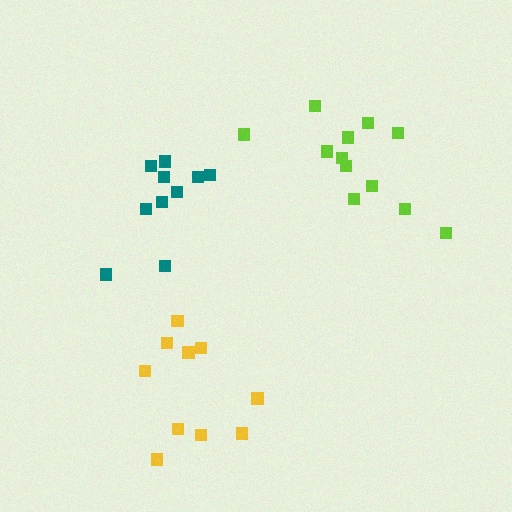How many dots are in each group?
Group 1: 10 dots, Group 2: 12 dots, Group 3: 10 dots (32 total).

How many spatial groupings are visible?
There are 3 spatial groupings.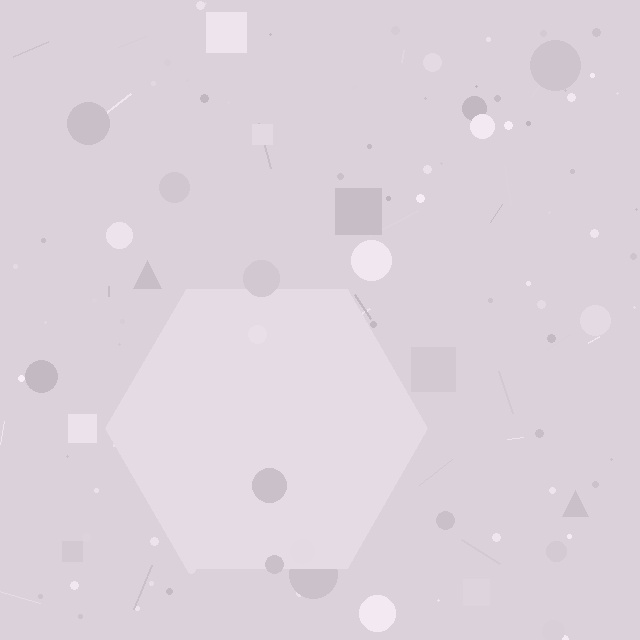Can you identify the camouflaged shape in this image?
The camouflaged shape is a hexagon.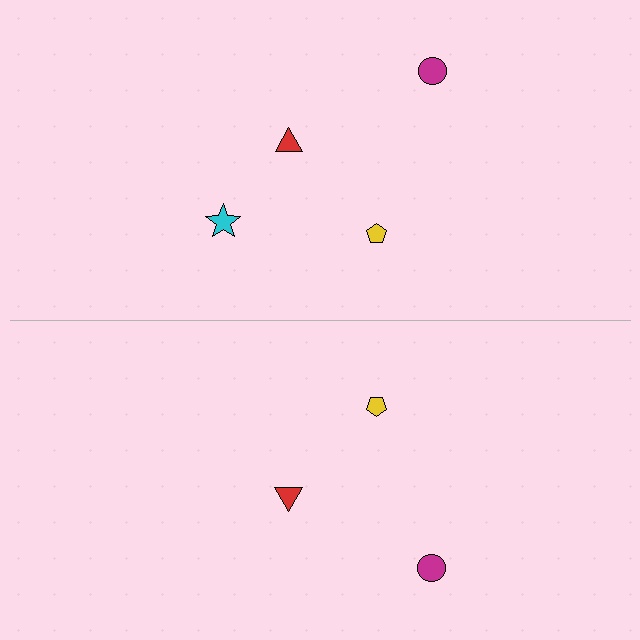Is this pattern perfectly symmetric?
No, the pattern is not perfectly symmetric. A cyan star is missing from the bottom side.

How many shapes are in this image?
There are 7 shapes in this image.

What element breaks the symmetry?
A cyan star is missing from the bottom side.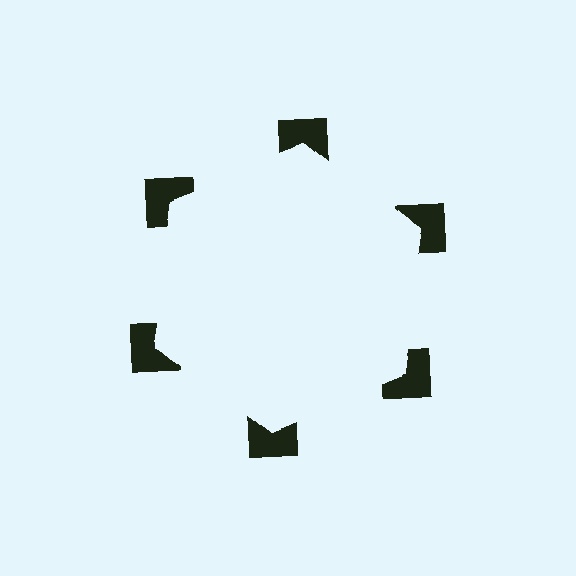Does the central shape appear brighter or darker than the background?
It typically appears slightly brighter than the background, even though no actual brightness change is drawn.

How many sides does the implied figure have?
6 sides.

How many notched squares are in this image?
There are 6 — one at each vertex of the illusory hexagon.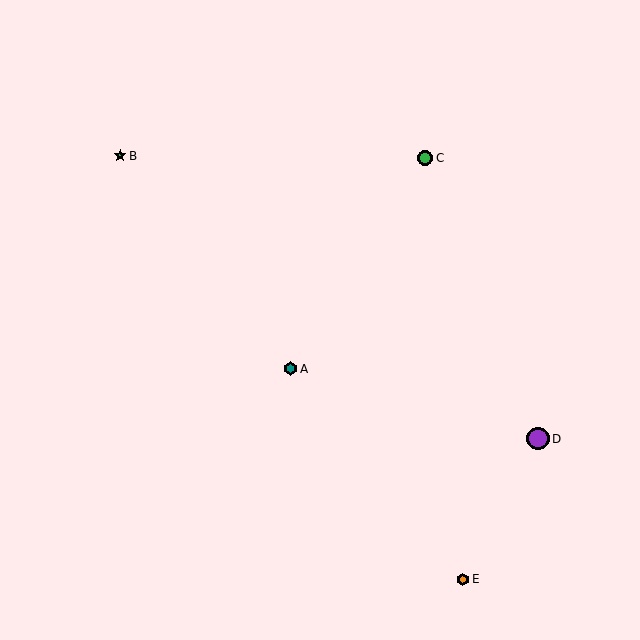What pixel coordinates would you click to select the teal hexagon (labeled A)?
Click at (290, 369) to select the teal hexagon A.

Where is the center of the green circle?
The center of the green circle is at (425, 158).